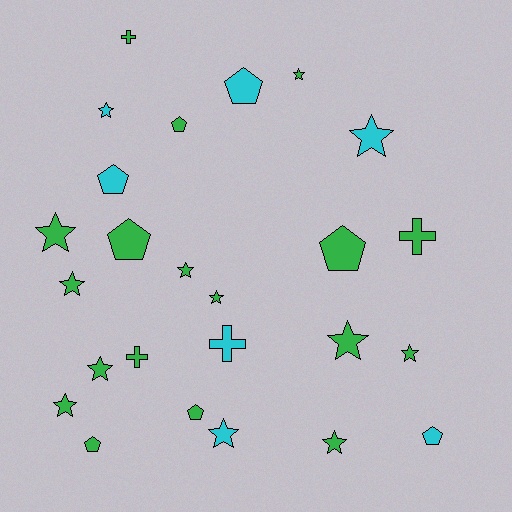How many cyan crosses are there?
There is 1 cyan cross.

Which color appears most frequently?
Green, with 18 objects.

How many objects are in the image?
There are 25 objects.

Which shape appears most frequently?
Star, with 13 objects.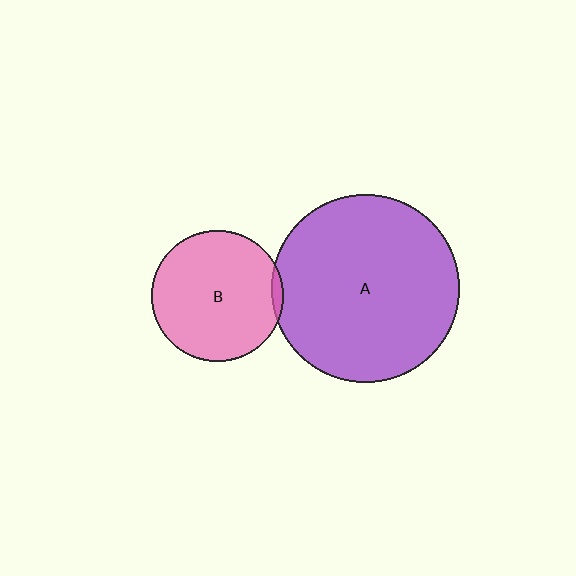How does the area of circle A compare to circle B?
Approximately 2.1 times.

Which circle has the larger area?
Circle A (purple).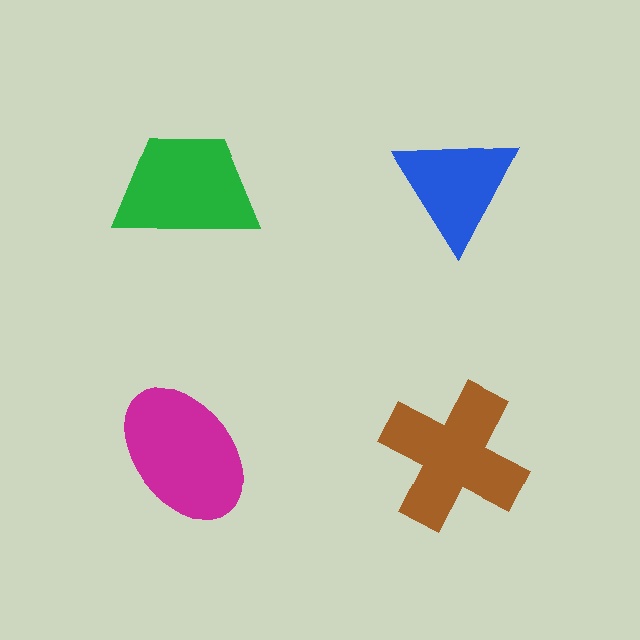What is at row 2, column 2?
A brown cross.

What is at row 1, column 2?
A blue triangle.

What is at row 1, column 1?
A green trapezoid.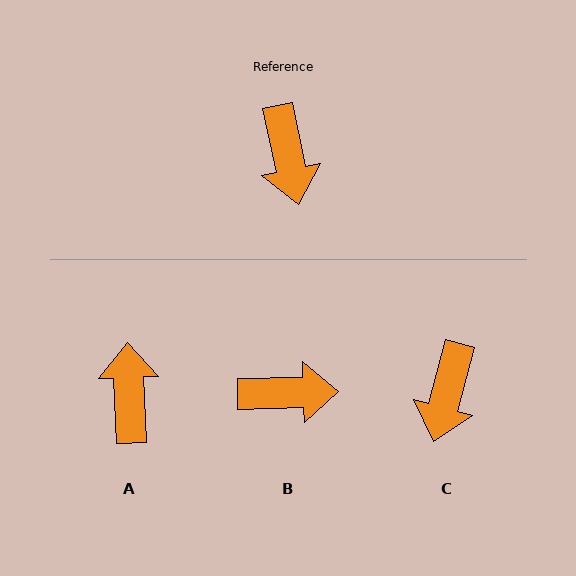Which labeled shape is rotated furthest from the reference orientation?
A, about 171 degrees away.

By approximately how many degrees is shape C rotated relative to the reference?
Approximately 27 degrees clockwise.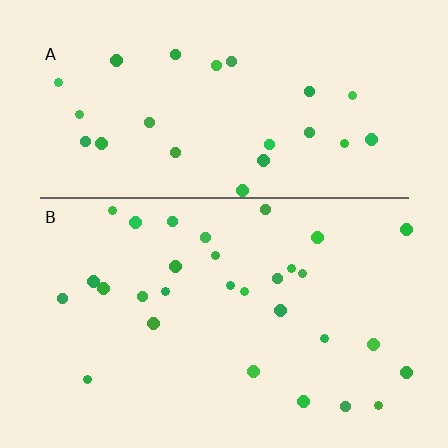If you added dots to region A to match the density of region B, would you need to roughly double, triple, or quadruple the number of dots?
Approximately double.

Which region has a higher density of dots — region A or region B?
B (the bottom).